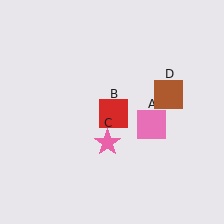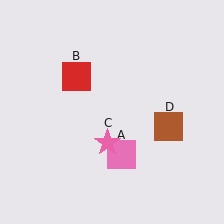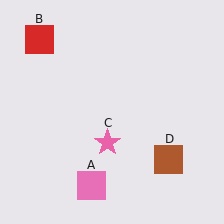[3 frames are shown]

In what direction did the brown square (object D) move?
The brown square (object D) moved down.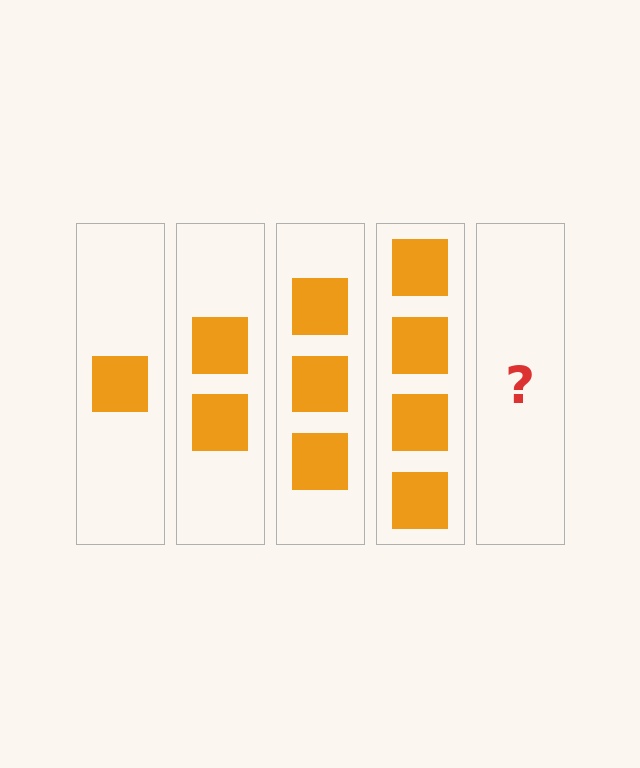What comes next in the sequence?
The next element should be 5 squares.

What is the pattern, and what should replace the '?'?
The pattern is that each step adds one more square. The '?' should be 5 squares.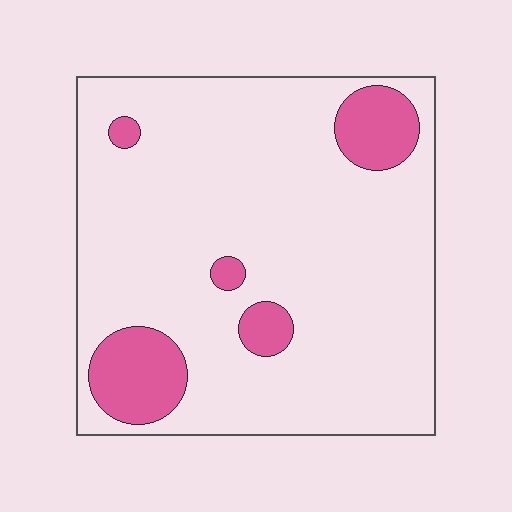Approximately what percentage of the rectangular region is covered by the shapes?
Approximately 15%.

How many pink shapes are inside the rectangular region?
5.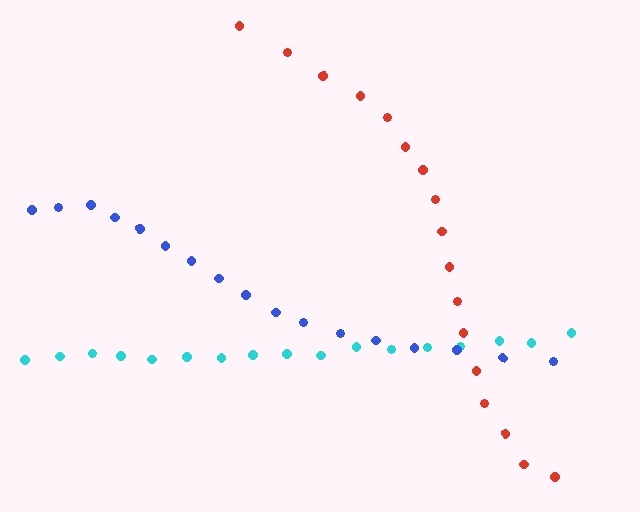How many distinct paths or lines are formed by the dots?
There are 3 distinct paths.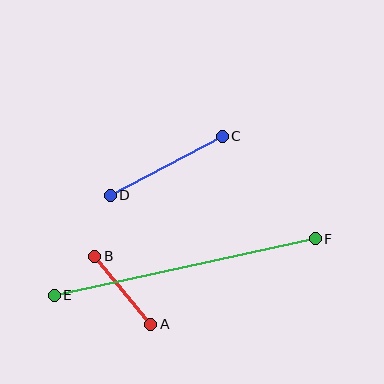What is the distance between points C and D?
The distance is approximately 126 pixels.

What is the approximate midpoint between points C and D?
The midpoint is at approximately (166, 166) pixels.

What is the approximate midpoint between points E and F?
The midpoint is at approximately (185, 267) pixels.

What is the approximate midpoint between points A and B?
The midpoint is at approximately (123, 290) pixels.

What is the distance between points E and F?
The distance is approximately 267 pixels.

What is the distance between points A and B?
The distance is approximately 88 pixels.